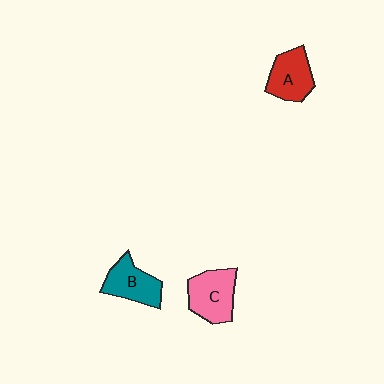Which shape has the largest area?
Shape C (pink).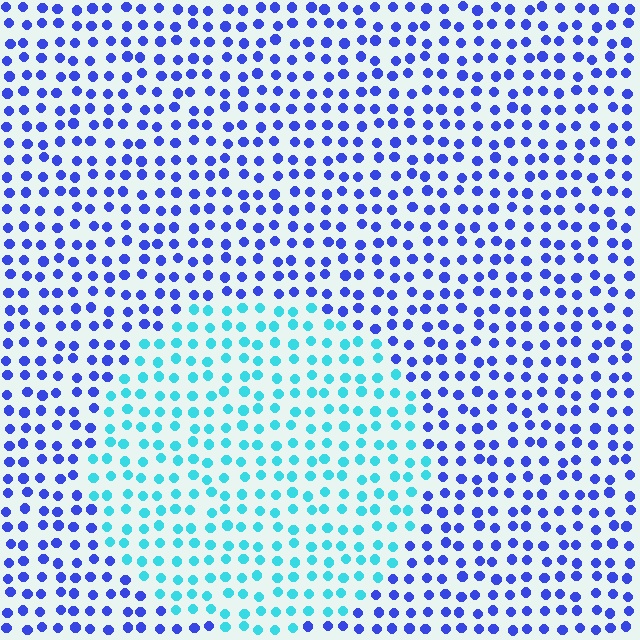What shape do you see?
I see a circle.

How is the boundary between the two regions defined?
The boundary is defined purely by a slight shift in hue (about 51 degrees). Spacing, size, and orientation are identical on both sides.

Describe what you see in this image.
The image is filled with small blue elements in a uniform arrangement. A circle-shaped region is visible where the elements are tinted to a slightly different hue, forming a subtle color boundary.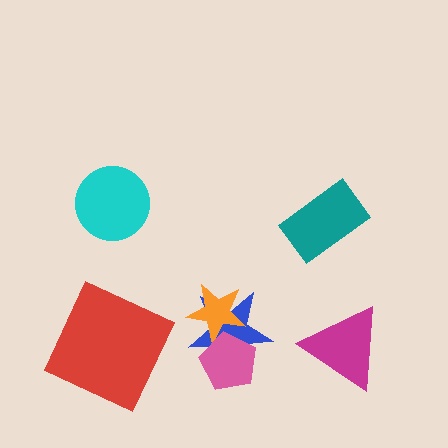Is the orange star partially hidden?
Yes, it is partially covered by another shape.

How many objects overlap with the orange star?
2 objects overlap with the orange star.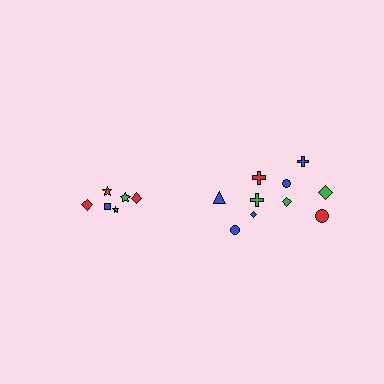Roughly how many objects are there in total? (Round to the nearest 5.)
Roughly 15 objects in total.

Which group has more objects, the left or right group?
The right group.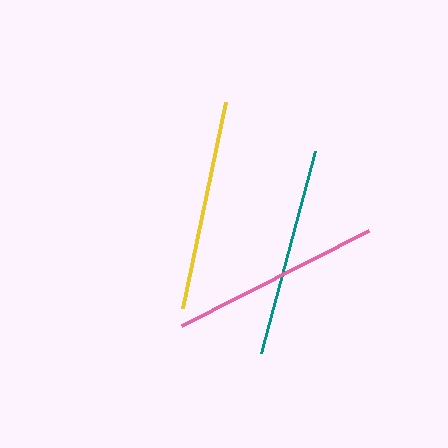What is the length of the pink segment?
The pink segment is approximately 210 pixels long.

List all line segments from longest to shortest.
From longest to shortest: yellow, pink, teal.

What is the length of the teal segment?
The teal segment is approximately 209 pixels long.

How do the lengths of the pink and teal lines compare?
The pink and teal lines are approximately the same length.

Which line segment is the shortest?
The teal line is the shortest at approximately 209 pixels.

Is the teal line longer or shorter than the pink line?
The pink line is longer than the teal line.